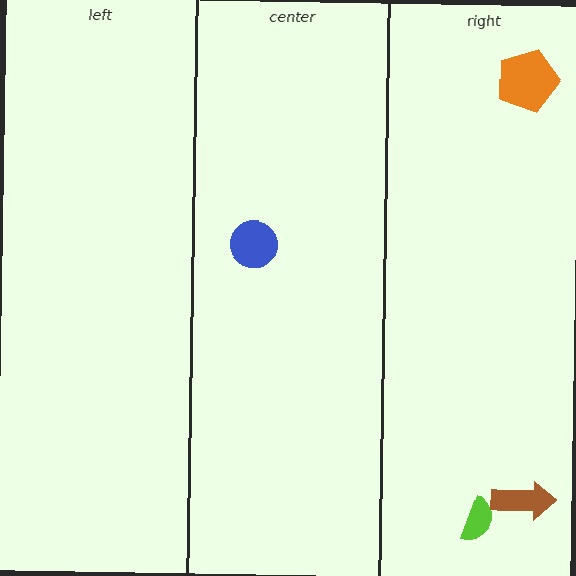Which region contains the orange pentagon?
The right region.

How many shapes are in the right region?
3.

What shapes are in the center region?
The blue circle.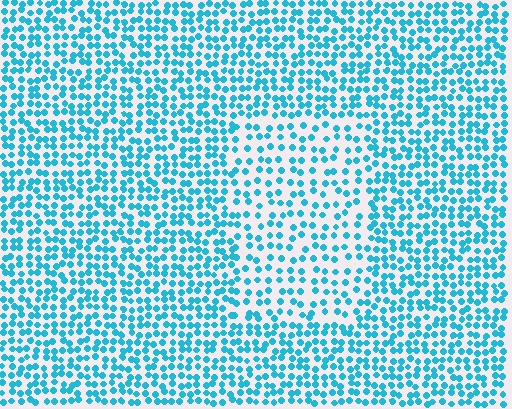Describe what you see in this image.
The image contains small cyan elements arranged at two different densities. A rectangle-shaped region is visible where the elements are less densely packed than the surrounding area.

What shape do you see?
I see a rectangle.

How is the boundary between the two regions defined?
The boundary is defined by a change in element density (approximately 1.7x ratio). All elements are the same color, size, and shape.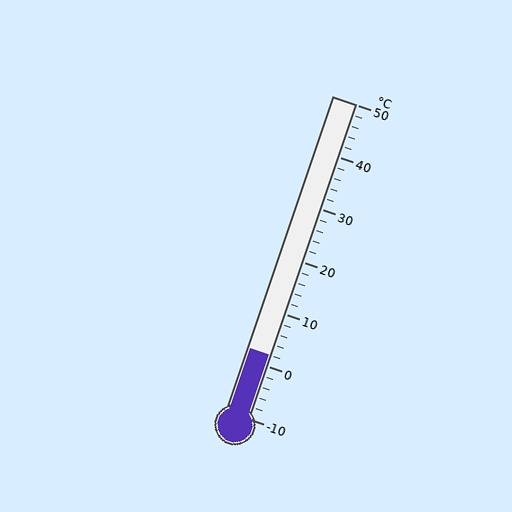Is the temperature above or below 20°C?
The temperature is below 20°C.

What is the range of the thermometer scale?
The thermometer scale ranges from -10°C to 50°C.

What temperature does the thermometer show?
The thermometer shows approximately 2°C.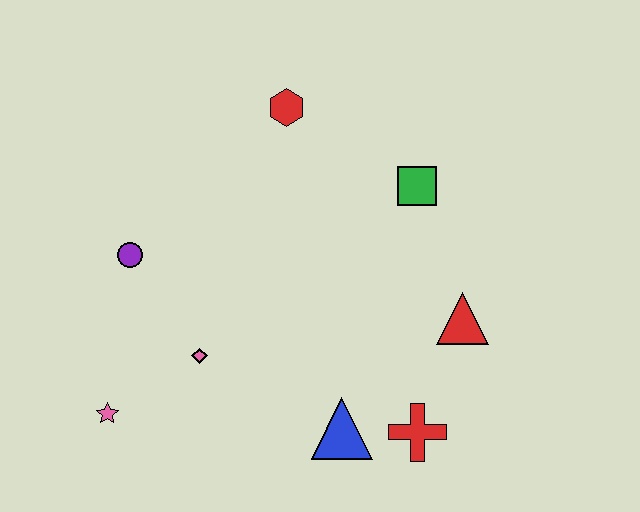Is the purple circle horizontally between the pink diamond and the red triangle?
No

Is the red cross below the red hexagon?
Yes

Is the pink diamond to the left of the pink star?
No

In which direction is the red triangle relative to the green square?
The red triangle is below the green square.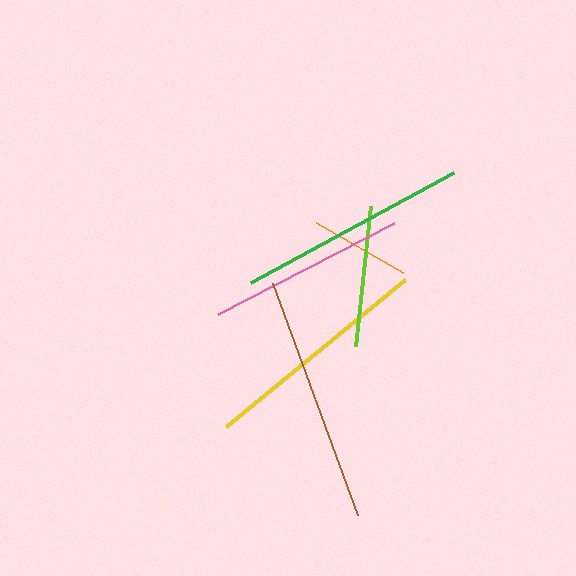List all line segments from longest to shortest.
From longest to shortest: brown, yellow, green, pink, lime, orange.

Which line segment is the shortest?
The orange line is the shortest at approximately 100 pixels.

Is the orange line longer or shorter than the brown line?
The brown line is longer than the orange line.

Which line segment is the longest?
The brown line is the longest at approximately 247 pixels.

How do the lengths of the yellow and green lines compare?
The yellow and green lines are approximately the same length.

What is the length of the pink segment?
The pink segment is approximately 198 pixels long.